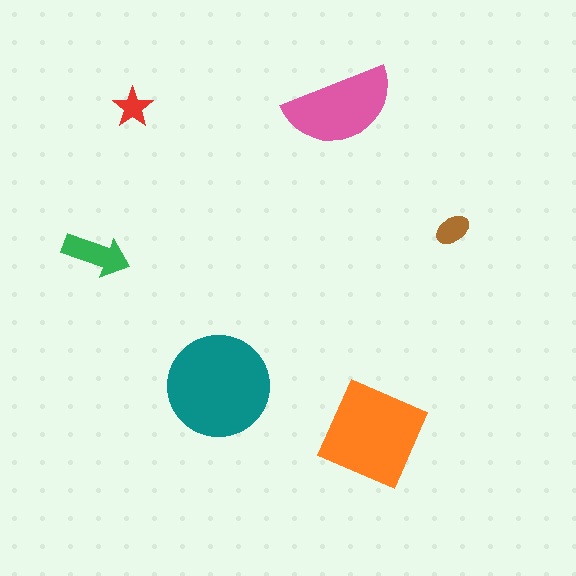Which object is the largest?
The teal circle.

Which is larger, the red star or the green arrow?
The green arrow.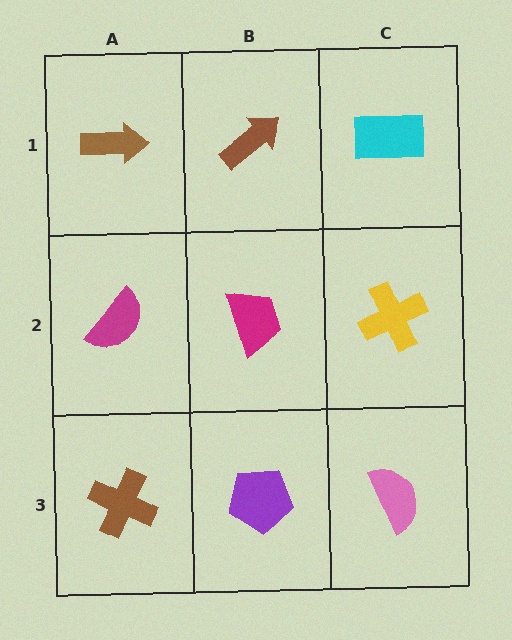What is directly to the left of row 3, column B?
A brown cross.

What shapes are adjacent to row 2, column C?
A cyan rectangle (row 1, column C), a pink semicircle (row 3, column C), a magenta trapezoid (row 2, column B).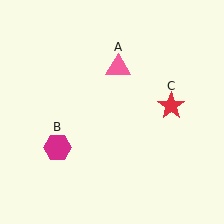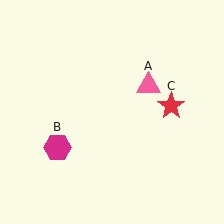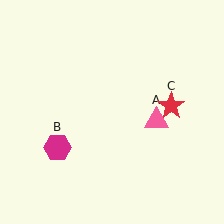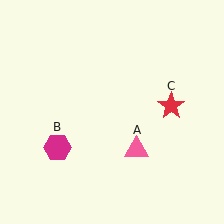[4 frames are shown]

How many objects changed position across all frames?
1 object changed position: pink triangle (object A).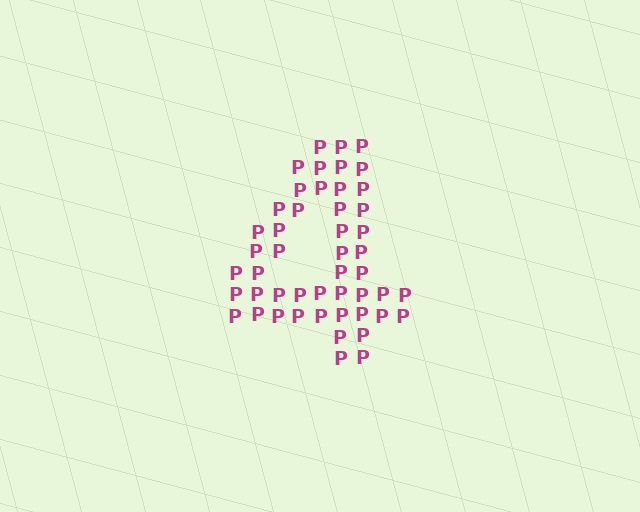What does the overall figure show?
The overall figure shows the digit 4.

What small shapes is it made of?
It is made of small letter P's.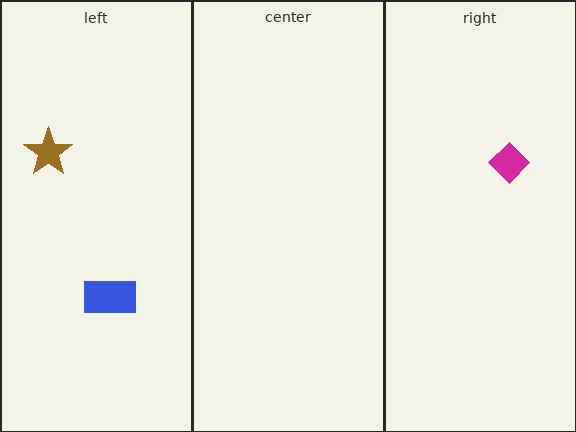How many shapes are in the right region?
1.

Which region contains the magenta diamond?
The right region.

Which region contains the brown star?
The left region.